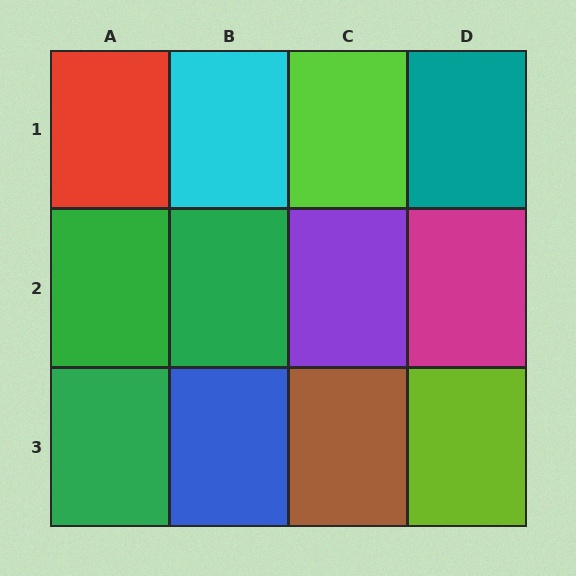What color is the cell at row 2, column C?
Purple.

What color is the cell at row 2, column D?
Magenta.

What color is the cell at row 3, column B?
Blue.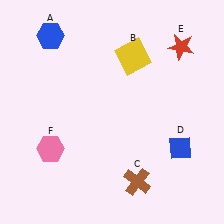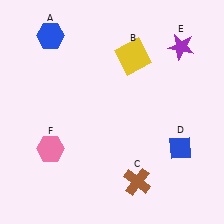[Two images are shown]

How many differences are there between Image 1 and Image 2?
There is 1 difference between the two images.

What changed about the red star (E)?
In Image 1, E is red. In Image 2, it changed to purple.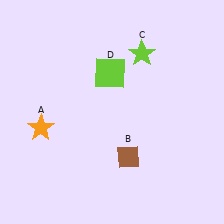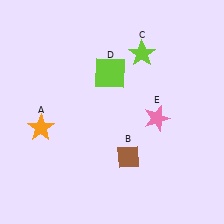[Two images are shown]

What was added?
A pink star (E) was added in Image 2.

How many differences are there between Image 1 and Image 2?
There is 1 difference between the two images.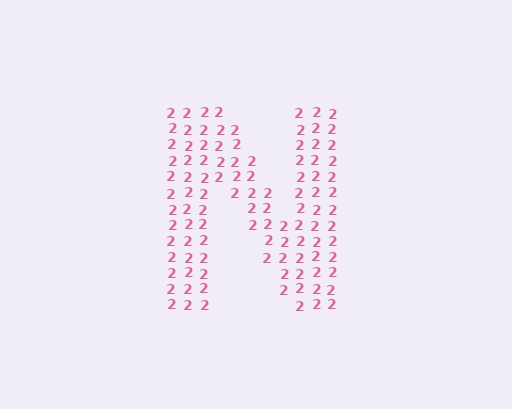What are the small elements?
The small elements are digit 2's.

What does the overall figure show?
The overall figure shows the letter N.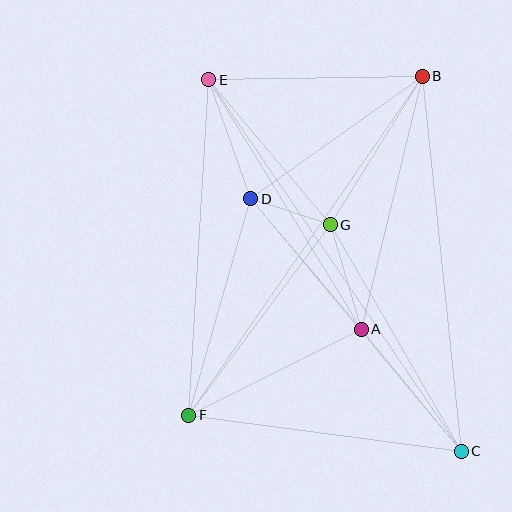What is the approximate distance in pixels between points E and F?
The distance between E and F is approximately 336 pixels.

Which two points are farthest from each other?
Points C and E are farthest from each other.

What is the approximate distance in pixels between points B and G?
The distance between B and G is approximately 175 pixels.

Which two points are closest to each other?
Points D and G are closest to each other.